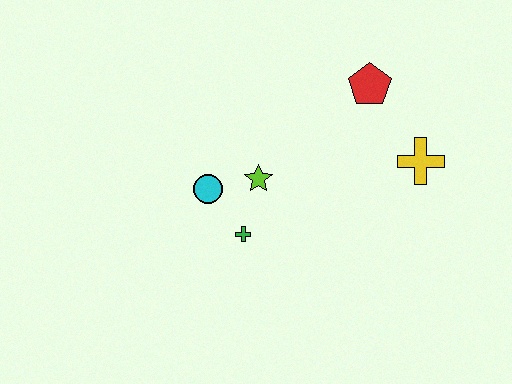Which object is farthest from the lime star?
The yellow cross is farthest from the lime star.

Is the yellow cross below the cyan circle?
No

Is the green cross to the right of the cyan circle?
Yes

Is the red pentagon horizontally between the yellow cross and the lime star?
Yes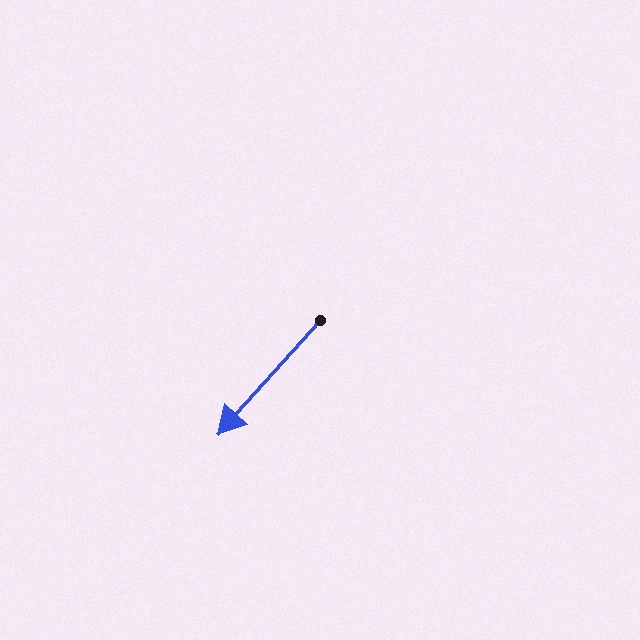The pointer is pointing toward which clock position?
Roughly 7 o'clock.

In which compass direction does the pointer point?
Southwest.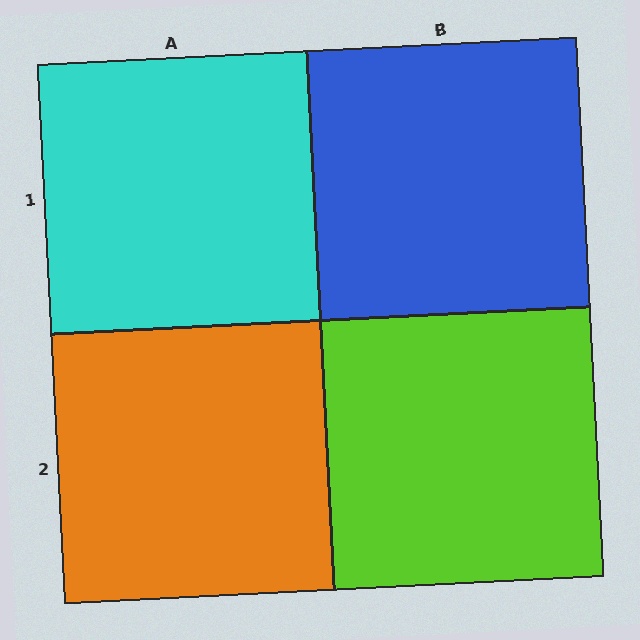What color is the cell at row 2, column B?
Lime.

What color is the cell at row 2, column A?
Orange.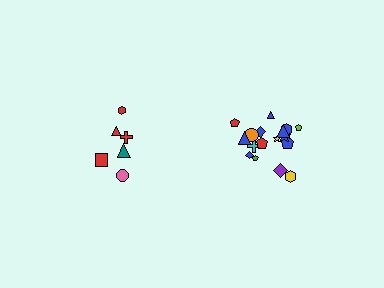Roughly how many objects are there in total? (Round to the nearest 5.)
Roughly 25 objects in total.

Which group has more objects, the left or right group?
The right group.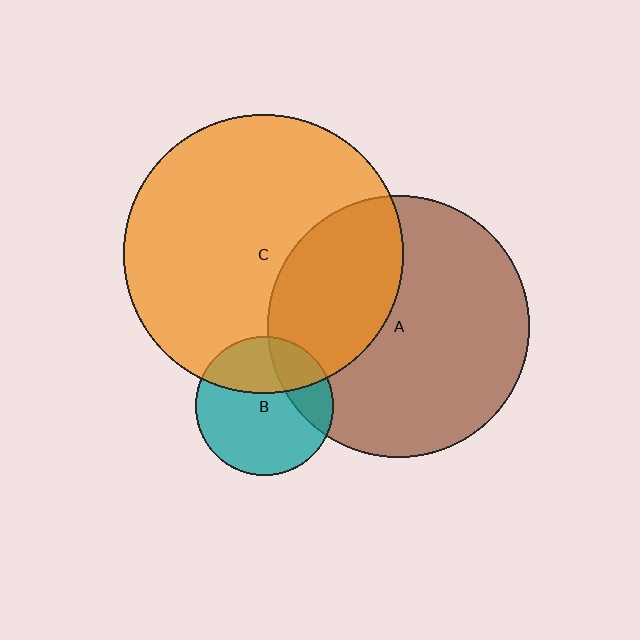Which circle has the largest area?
Circle C (orange).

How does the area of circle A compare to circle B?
Approximately 3.6 times.